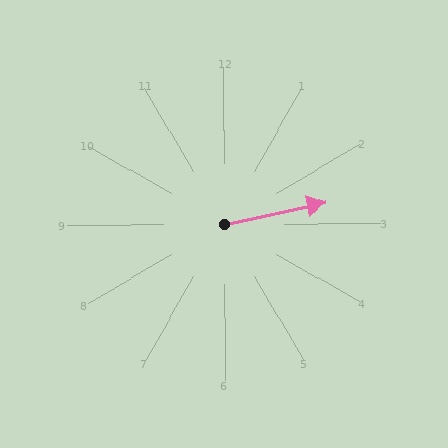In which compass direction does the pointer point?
East.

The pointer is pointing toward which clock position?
Roughly 3 o'clock.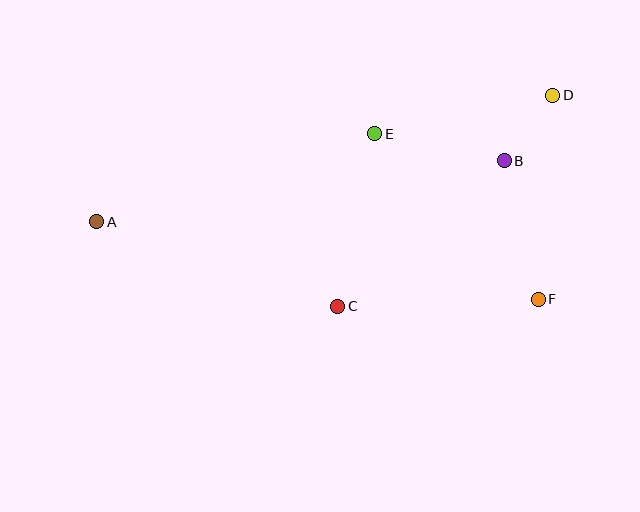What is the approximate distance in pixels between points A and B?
The distance between A and B is approximately 412 pixels.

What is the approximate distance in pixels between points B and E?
The distance between B and E is approximately 132 pixels.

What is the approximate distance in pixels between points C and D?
The distance between C and D is approximately 301 pixels.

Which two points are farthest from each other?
Points A and D are farthest from each other.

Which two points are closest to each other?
Points B and D are closest to each other.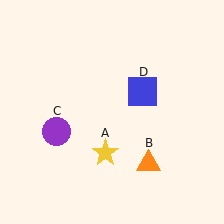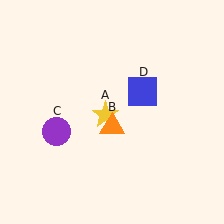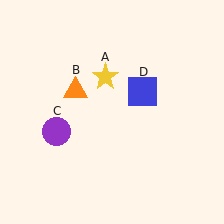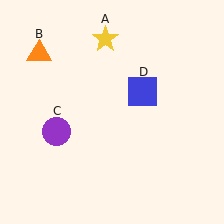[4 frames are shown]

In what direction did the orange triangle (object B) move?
The orange triangle (object B) moved up and to the left.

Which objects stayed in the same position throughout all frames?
Purple circle (object C) and blue square (object D) remained stationary.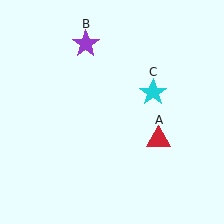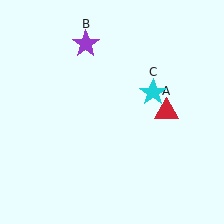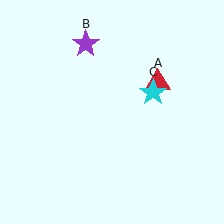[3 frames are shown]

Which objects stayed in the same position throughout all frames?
Purple star (object B) and cyan star (object C) remained stationary.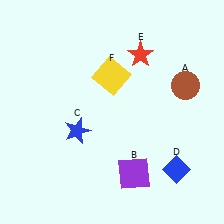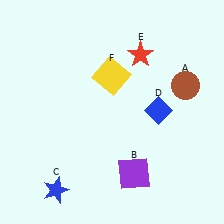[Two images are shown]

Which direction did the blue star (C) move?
The blue star (C) moved down.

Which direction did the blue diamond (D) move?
The blue diamond (D) moved up.